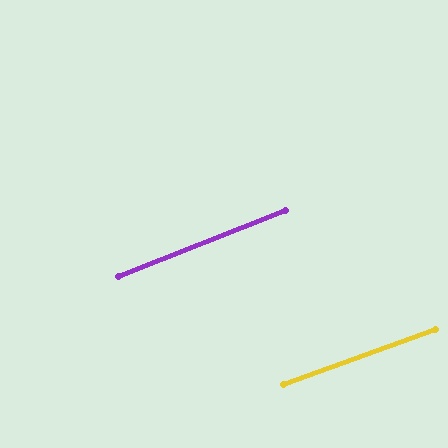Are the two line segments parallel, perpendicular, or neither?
Parallel — their directions differ by only 1.9°.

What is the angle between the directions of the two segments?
Approximately 2 degrees.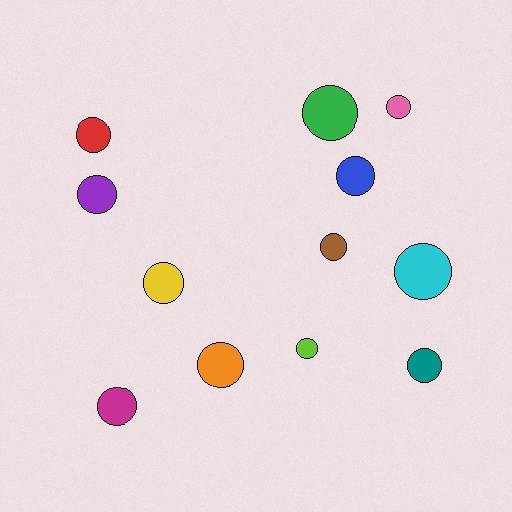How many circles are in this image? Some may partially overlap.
There are 12 circles.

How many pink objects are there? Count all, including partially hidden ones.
There is 1 pink object.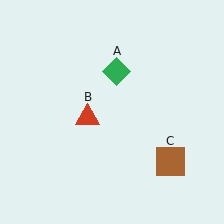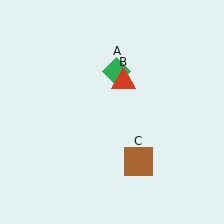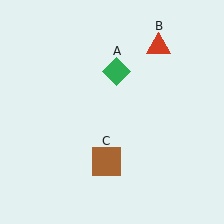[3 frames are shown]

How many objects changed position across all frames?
2 objects changed position: red triangle (object B), brown square (object C).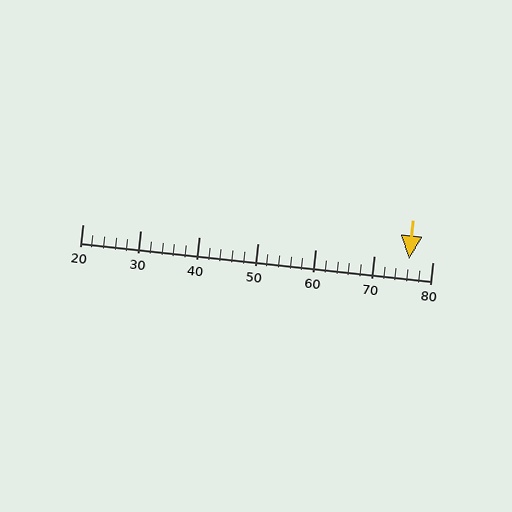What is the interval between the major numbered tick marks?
The major tick marks are spaced 10 units apart.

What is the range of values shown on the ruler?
The ruler shows values from 20 to 80.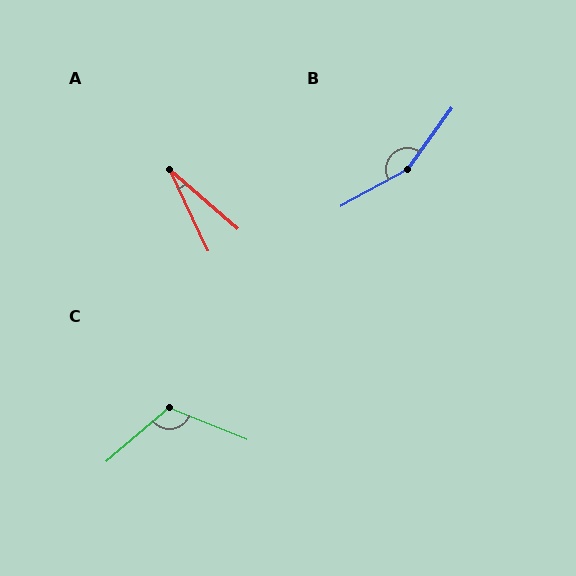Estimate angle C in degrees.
Approximately 118 degrees.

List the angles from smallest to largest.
A (24°), C (118°), B (155°).